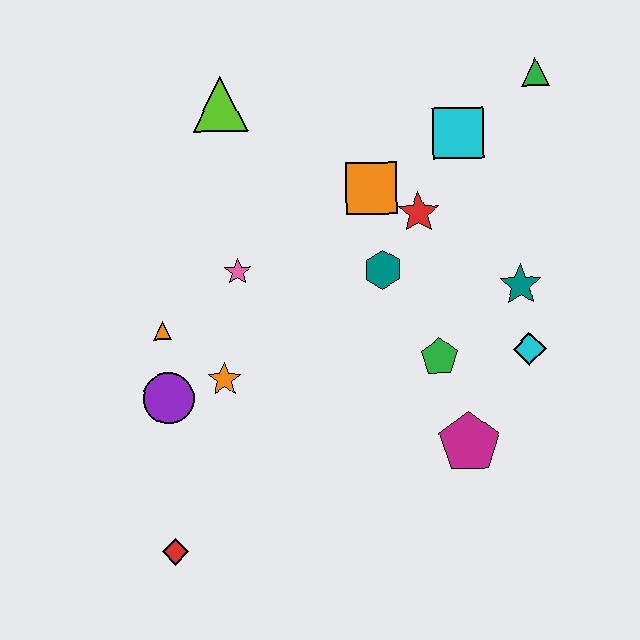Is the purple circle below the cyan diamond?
Yes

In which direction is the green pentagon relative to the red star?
The green pentagon is below the red star.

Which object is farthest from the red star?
The red diamond is farthest from the red star.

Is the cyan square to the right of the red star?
Yes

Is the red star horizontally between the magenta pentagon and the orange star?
Yes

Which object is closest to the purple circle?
The orange star is closest to the purple circle.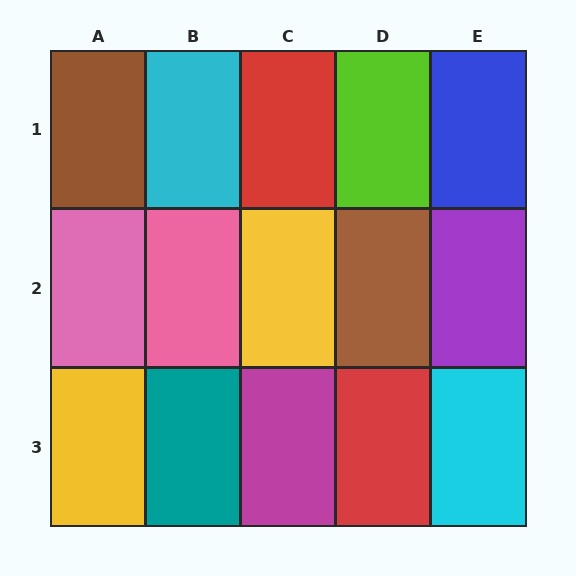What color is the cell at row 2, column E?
Purple.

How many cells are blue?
1 cell is blue.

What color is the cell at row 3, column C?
Magenta.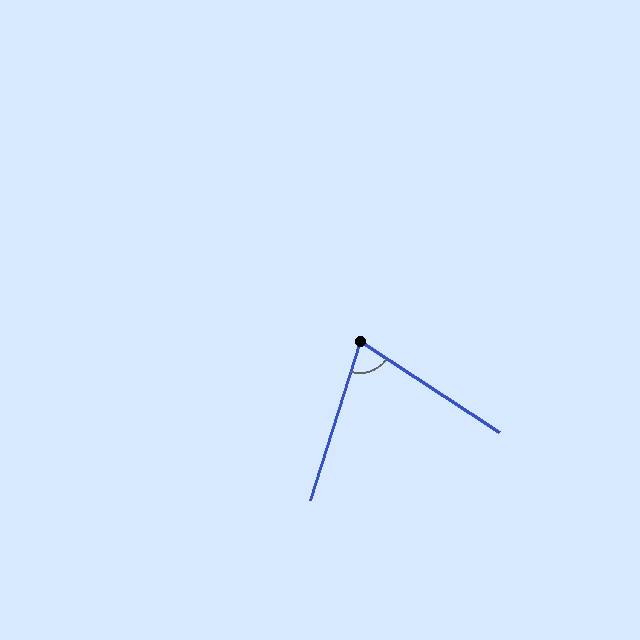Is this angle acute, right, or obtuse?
It is acute.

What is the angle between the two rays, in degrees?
Approximately 74 degrees.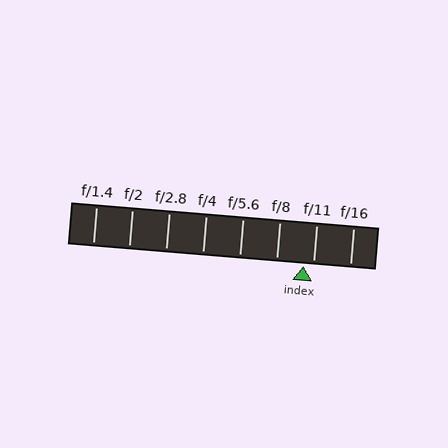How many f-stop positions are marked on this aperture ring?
There are 8 f-stop positions marked.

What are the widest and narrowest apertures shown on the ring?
The widest aperture shown is f/1.4 and the narrowest is f/16.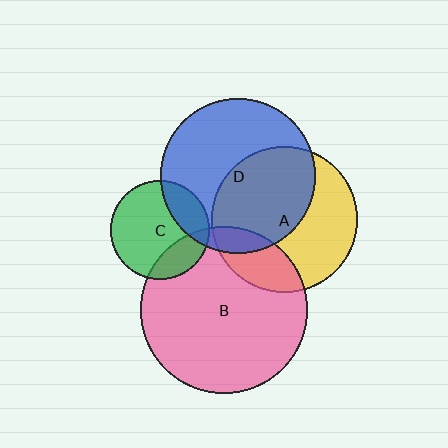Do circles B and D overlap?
Yes.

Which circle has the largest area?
Circle B (pink).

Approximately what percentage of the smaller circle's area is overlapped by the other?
Approximately 10%.